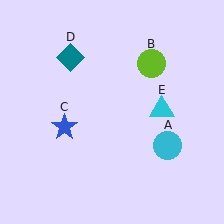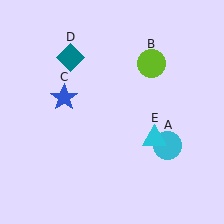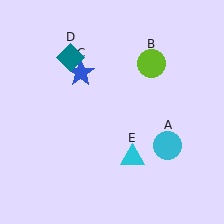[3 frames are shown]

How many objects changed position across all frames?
2 objects changed position: blue star (object C), cyan triangle (object E).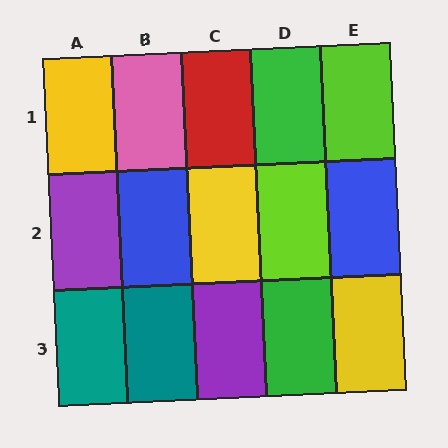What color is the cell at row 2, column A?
Purple.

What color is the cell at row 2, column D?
Lime.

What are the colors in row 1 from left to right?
Yellow, pink, red, green, lime.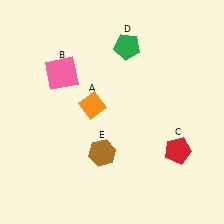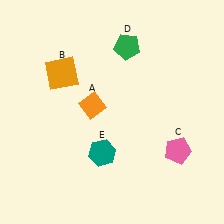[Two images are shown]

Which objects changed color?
B changed from pink to orange. C changed from red to pink. E changed from brown to teal.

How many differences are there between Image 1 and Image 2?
There are 3 differences between the two images.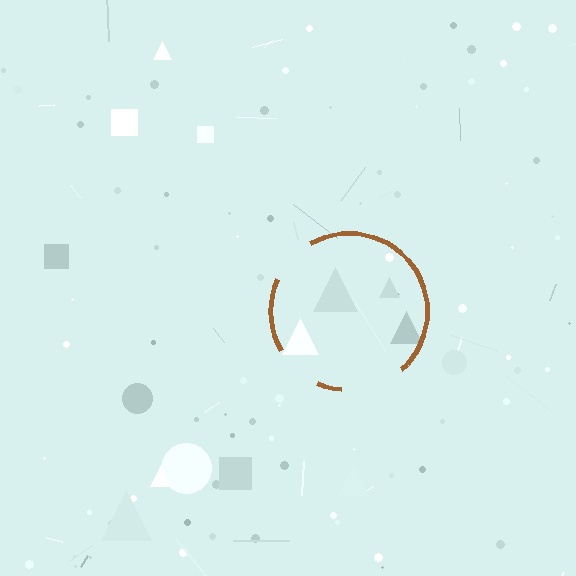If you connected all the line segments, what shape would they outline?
They would outline a circle.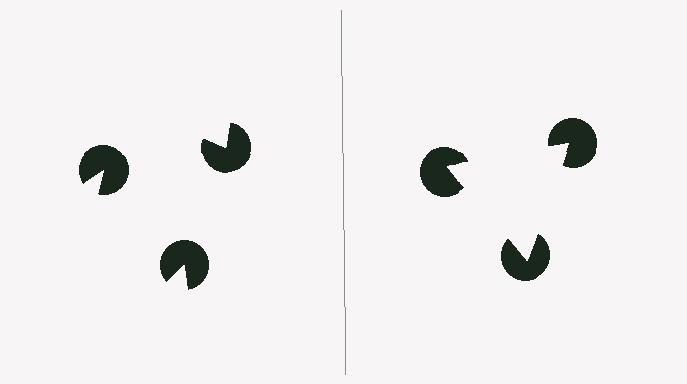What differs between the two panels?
The pac-man discs are positioned identically on both sides; only the wedge orientations differ. On the right they align to a triangle; on the left they are misaligned.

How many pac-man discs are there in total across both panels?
6 — 3 on each side.